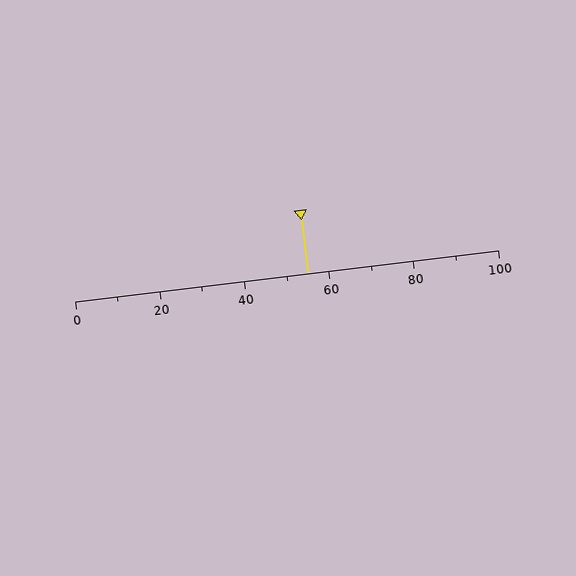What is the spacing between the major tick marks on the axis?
The major ticks are spaced 20 apart.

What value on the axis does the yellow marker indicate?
The marker indicates approximately 55.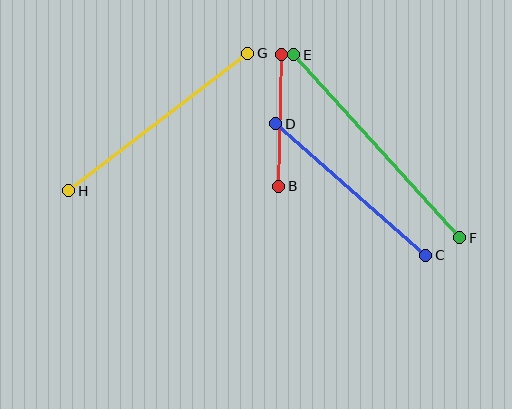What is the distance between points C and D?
The distance is approximately 200 pixels.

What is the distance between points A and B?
The distance is approximately 132 pixels.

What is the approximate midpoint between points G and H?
The midpoint is at approximately (158, 122) pixels.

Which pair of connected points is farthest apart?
Points E and F are farthest apart.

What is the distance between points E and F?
The distance is approximately 247 pixels.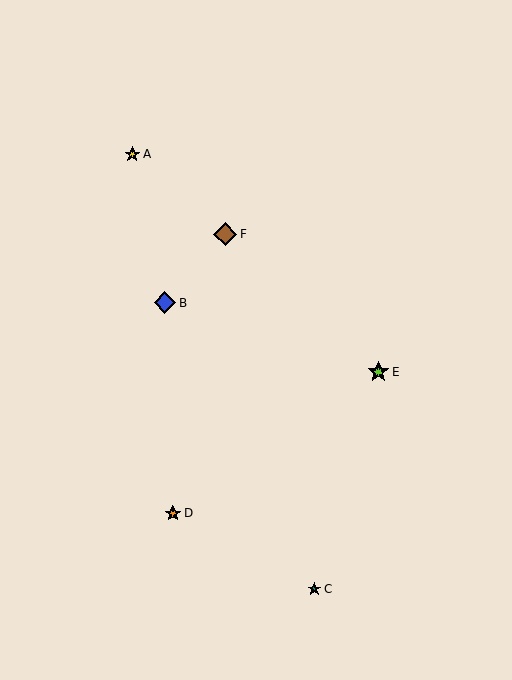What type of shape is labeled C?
Shape C is a teal star.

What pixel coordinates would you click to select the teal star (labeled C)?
Click at (314, 589) to select the teal star C.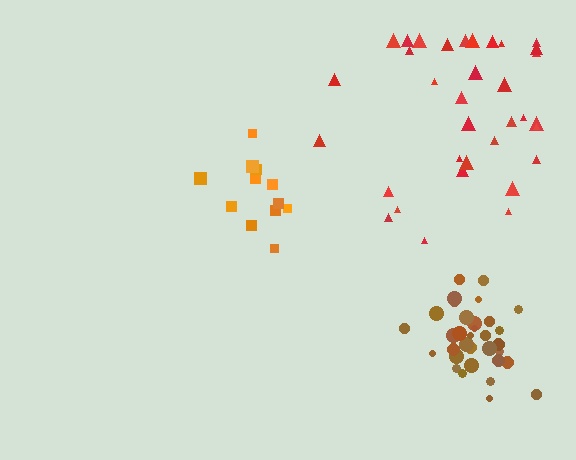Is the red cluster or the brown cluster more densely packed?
Brown.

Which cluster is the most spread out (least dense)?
Red.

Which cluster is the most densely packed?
Brown.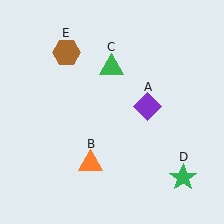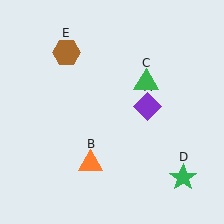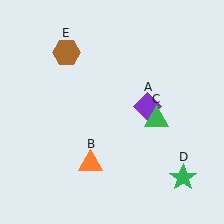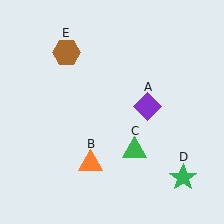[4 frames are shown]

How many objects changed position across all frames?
1 object changed position: green triangle (object C).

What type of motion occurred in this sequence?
The green triangle (object C) rotated clockwise around the center of the scene.